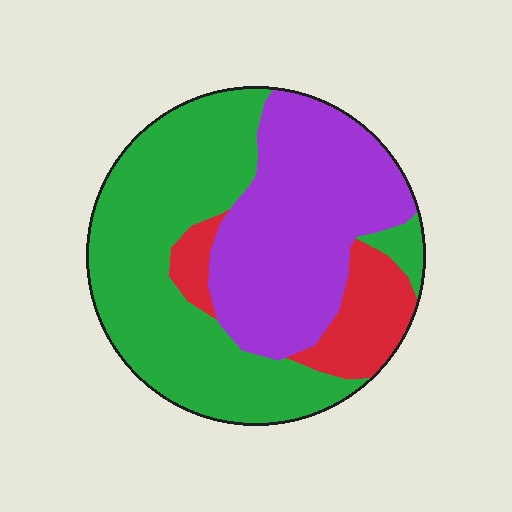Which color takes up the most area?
Green, at roughly 50%.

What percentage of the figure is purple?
Purple covers 38% of the figure.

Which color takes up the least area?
Red, at roughly 15%.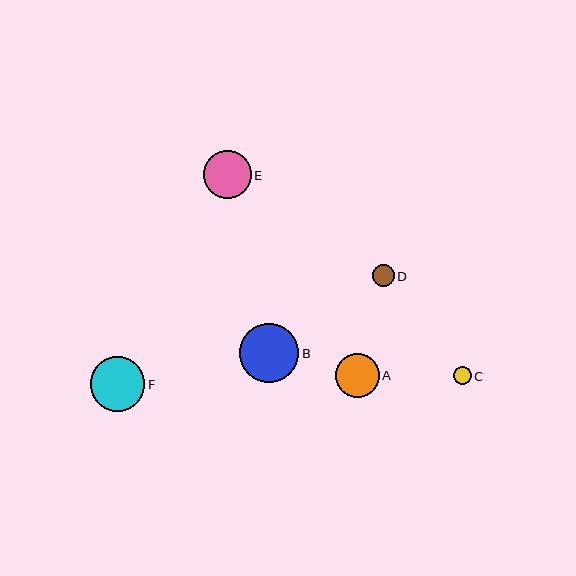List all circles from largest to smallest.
From largest to smallest: B, F, E, A, D, C.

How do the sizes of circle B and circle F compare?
Circle B and circle F are approximately the same size.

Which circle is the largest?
Circle B is the largest with a size of approximately 60 pixels.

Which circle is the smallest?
Circle C is the smallest with a size of approximately 18 pixels.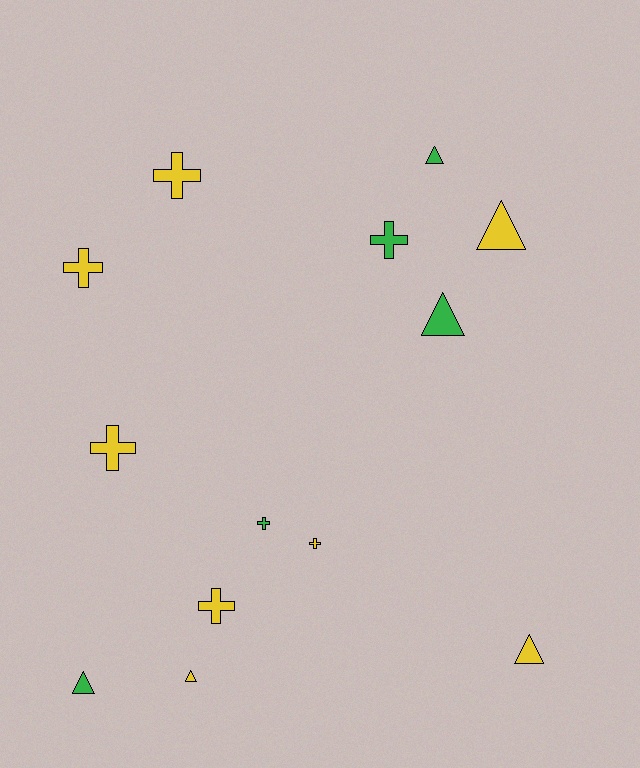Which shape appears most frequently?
Cross, with 7 objects.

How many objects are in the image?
There are 13 objects.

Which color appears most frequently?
Yellow, with 8 objects.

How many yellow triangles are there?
There are 3 yellow triangles.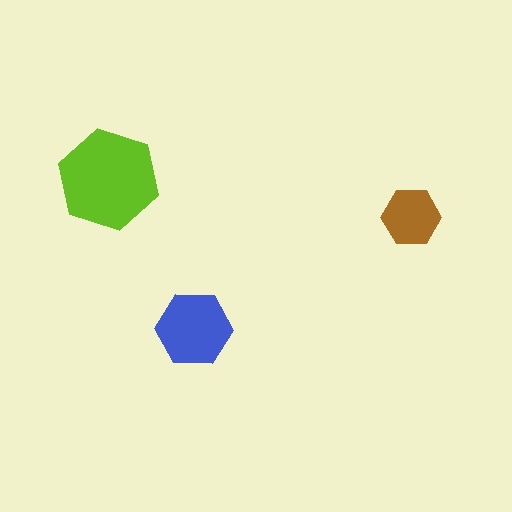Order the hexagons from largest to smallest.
the lime one, the blue one, the brown one.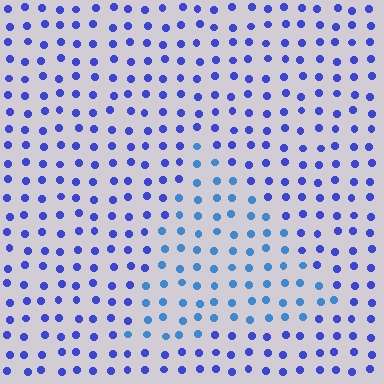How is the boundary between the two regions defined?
The boundary is defined purely by a slight shift in hue (about 28 degrees). Spacing, size, and orientation are identical on both sides.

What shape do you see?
I see a triangle.